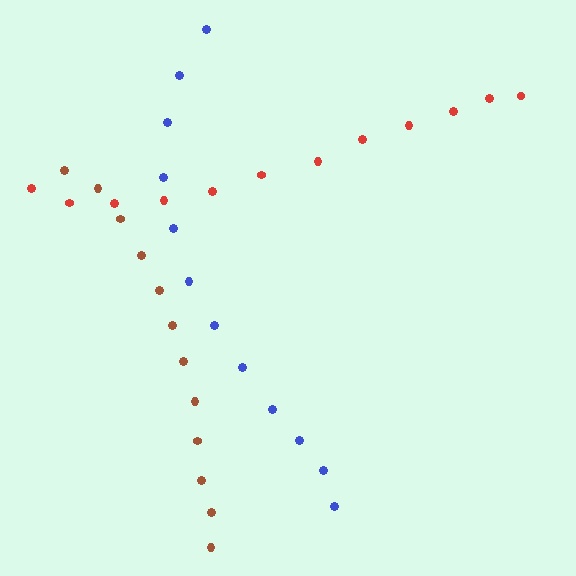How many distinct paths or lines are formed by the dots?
There are 3 distinct paths.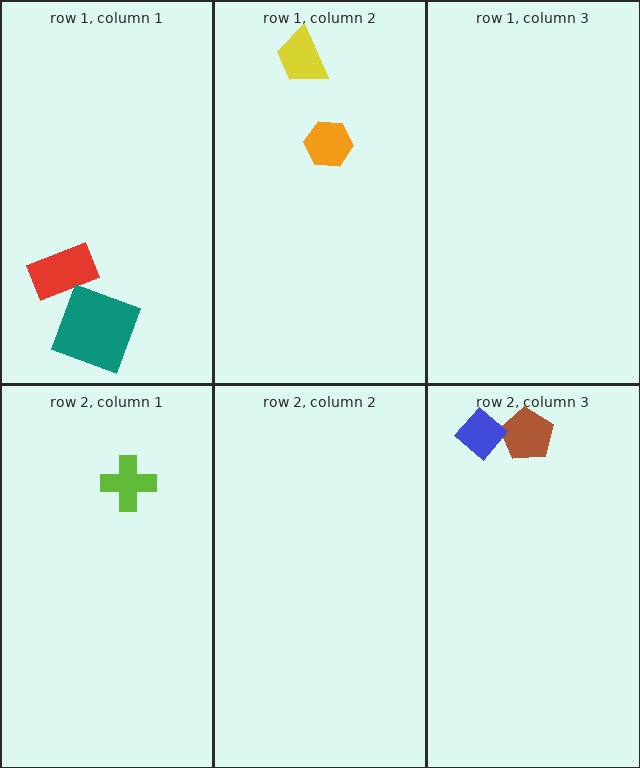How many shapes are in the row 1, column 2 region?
2.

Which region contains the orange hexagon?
The row 1, column 2 region.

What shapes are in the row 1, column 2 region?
The yellow trapezoid, the orange hexagon.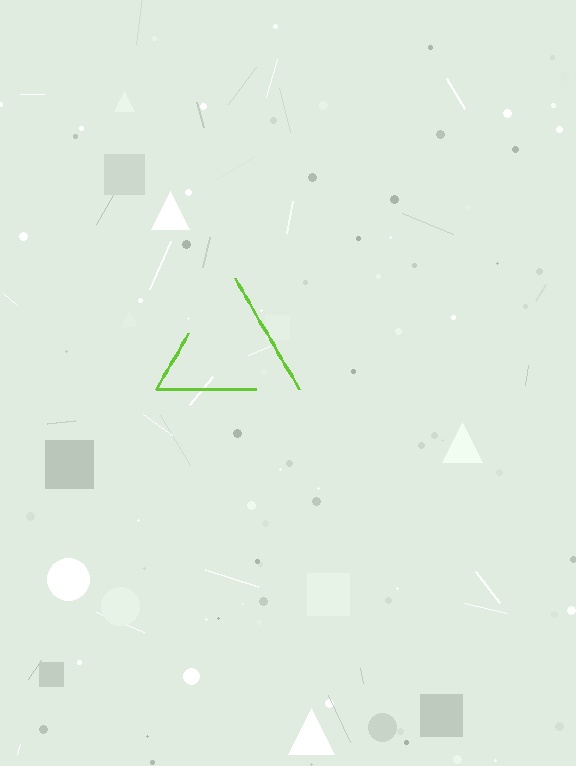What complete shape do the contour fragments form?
The contour fragments form a triangle.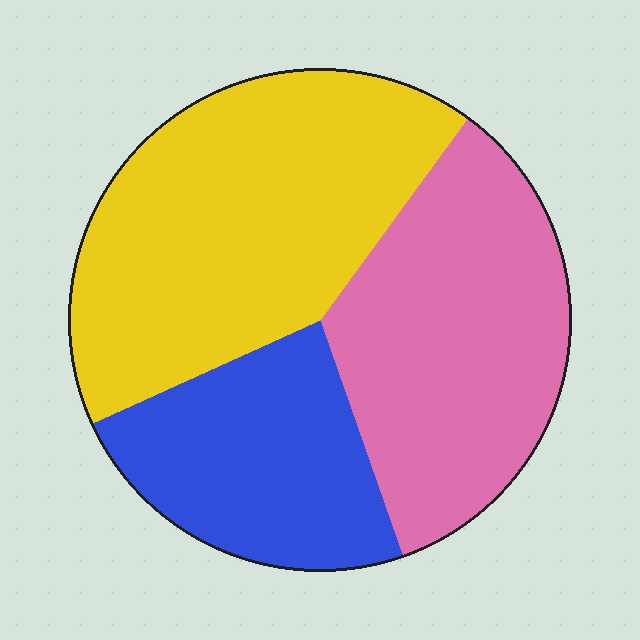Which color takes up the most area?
Yellow, at roughly 40%.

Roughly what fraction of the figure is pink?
Pink covers around 35% of the figure.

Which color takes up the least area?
Blue, at roughly 25%.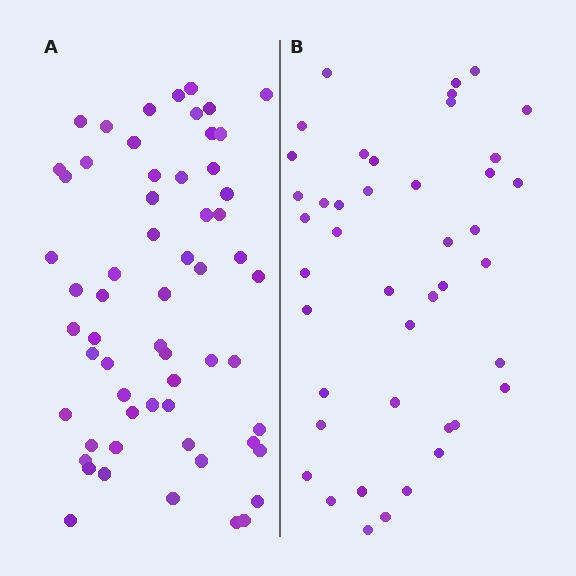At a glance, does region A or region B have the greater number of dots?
Region A (the left region) has more dots.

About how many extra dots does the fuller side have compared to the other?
Region A has approximately 15 more dots than region B.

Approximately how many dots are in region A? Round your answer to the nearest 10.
About 60 dots.